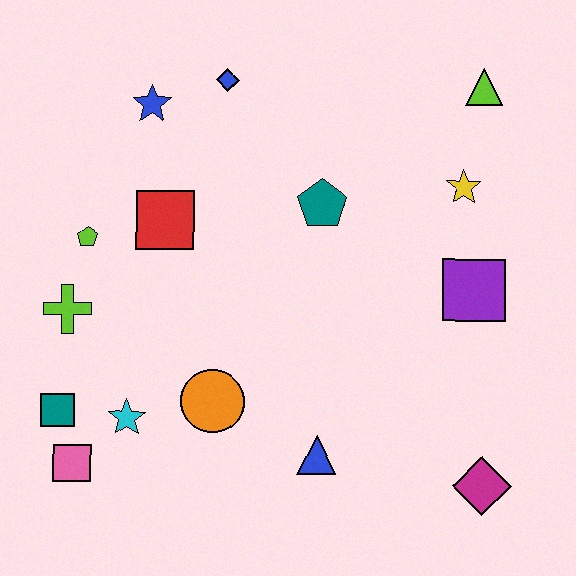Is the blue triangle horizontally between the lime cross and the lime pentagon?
No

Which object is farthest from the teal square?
The lime triangle is farthest from the teal square.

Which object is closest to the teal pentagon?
The yellow star is closest to the teal pentagon.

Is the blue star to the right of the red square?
No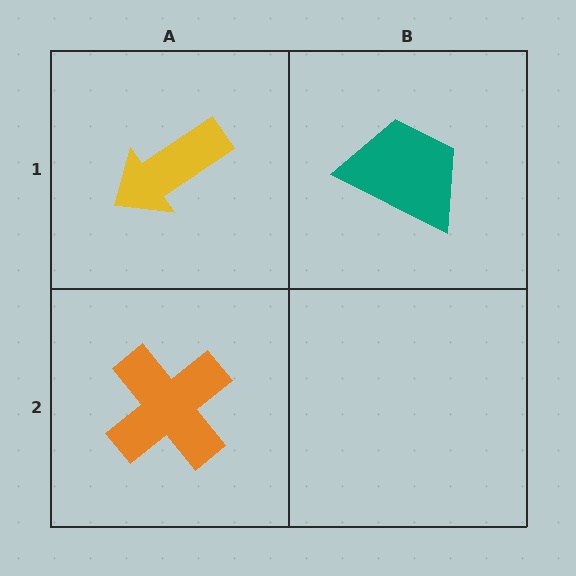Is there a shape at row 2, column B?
No, that cell is empty.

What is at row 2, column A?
An orange cross.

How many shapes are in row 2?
1 shape.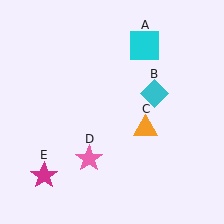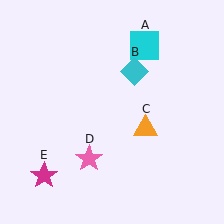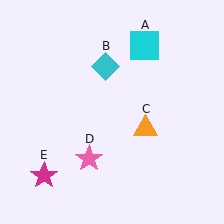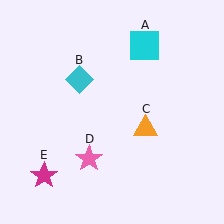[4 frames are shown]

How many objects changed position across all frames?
1 object changed position: cyan diamond (object B).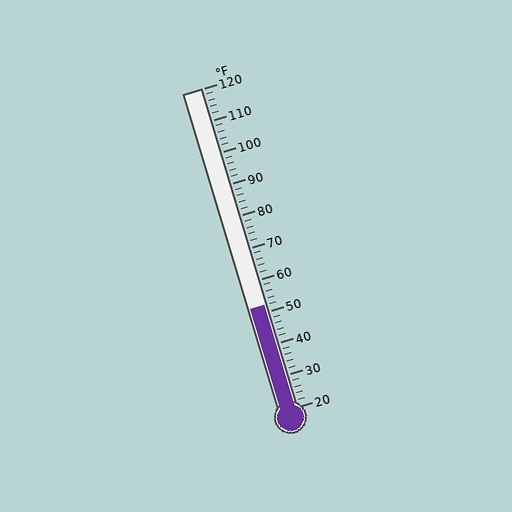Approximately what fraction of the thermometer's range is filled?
The thermometer is filled to approximately 30% of its range.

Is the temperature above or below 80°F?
The temperature is below 80°F.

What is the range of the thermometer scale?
The thermometer scale ranges from 20°F to 120°F.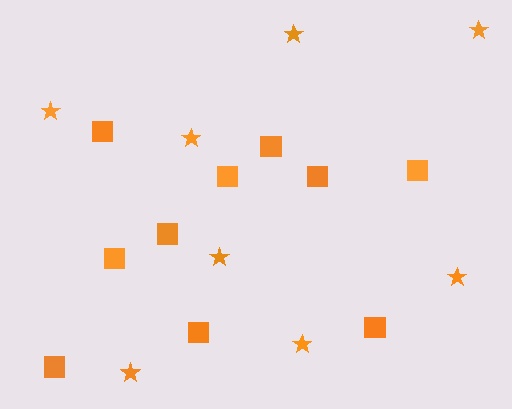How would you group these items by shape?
There are 2 groups: one group of squares (10) and one group of stars (8).